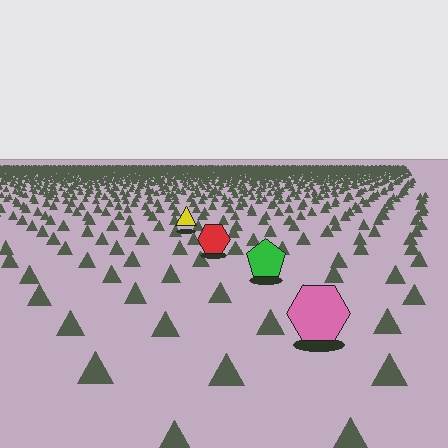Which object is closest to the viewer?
The pink hexagon is closest. The texture marks near it are larger and more spread out.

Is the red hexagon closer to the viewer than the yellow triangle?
Yes. The red hexagon is closer — you can tell from the texture gradient: the ground texture is coarser near it.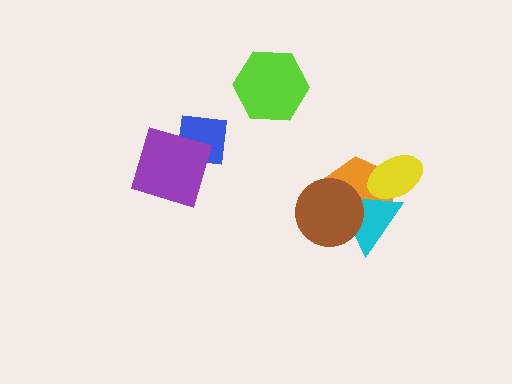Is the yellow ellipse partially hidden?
Yes, it is partially covered by another shape.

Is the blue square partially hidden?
Yes, it is partially covered by another shape.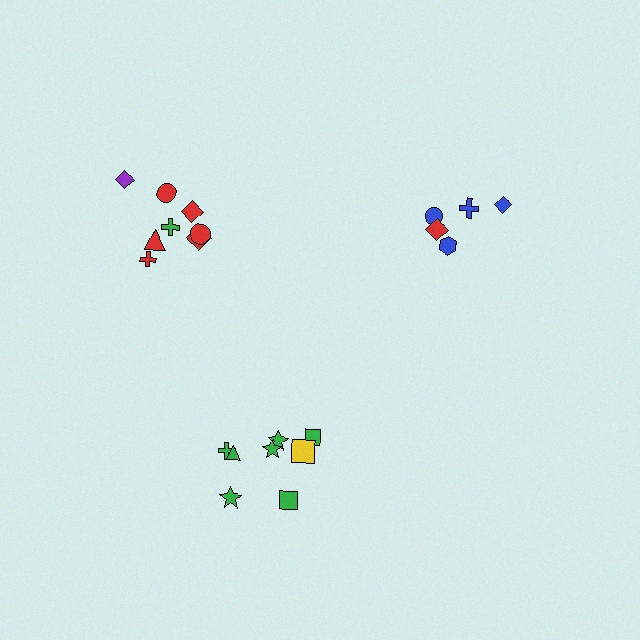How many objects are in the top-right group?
There are 5 objects.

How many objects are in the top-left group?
There are 8 objects.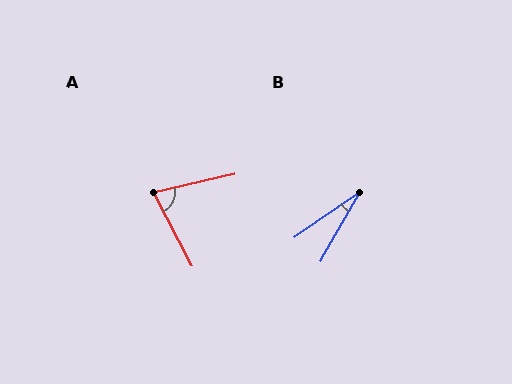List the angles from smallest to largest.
B (26°), A (75°).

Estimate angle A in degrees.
Approximately 75 degrees.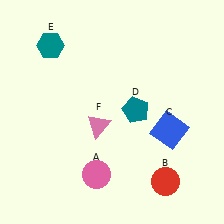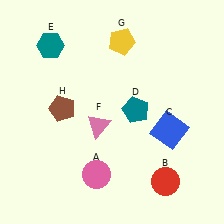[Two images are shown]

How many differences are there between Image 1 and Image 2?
There are 2 differences between the two images.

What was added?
A yellow pentagon (G), a brown pentagon (H) were added in Image 2.